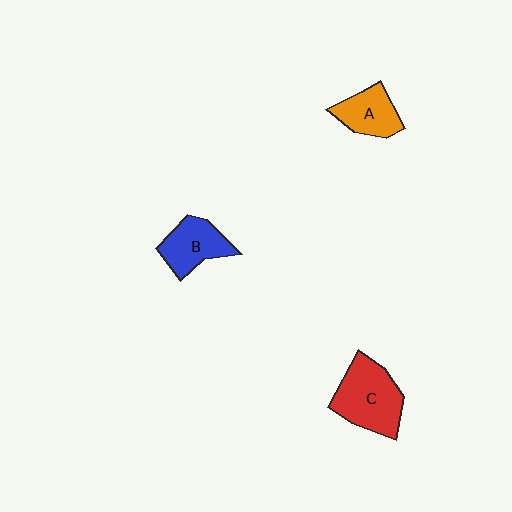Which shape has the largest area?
Shape C (red).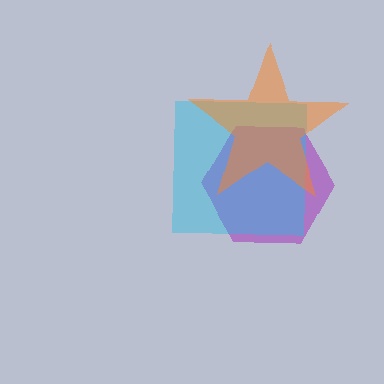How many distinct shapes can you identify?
There are 3 distinct shapes: a purple hexagon, a cyan square, an orange star.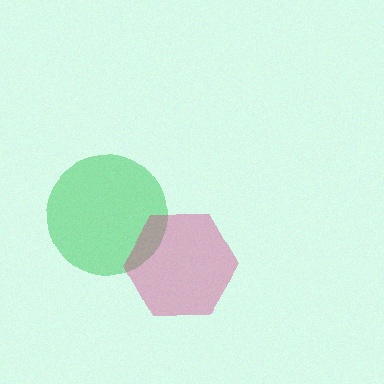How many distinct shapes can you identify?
There are 2 distinct shapes: a green circle, a magenta hexagon.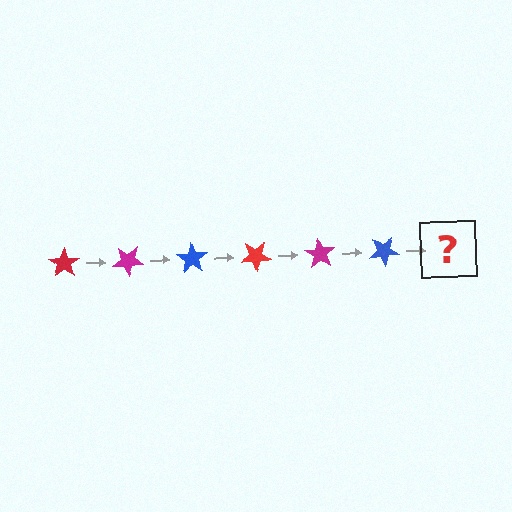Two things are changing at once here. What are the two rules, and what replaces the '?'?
The two rules are that it rotates 35 degrees each step and the color cycles through red, magenta, and blue. The '?' should be a red star, rotated 210 degrees from the start.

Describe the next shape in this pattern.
It should be a red star, rotated 210 degrees from the start.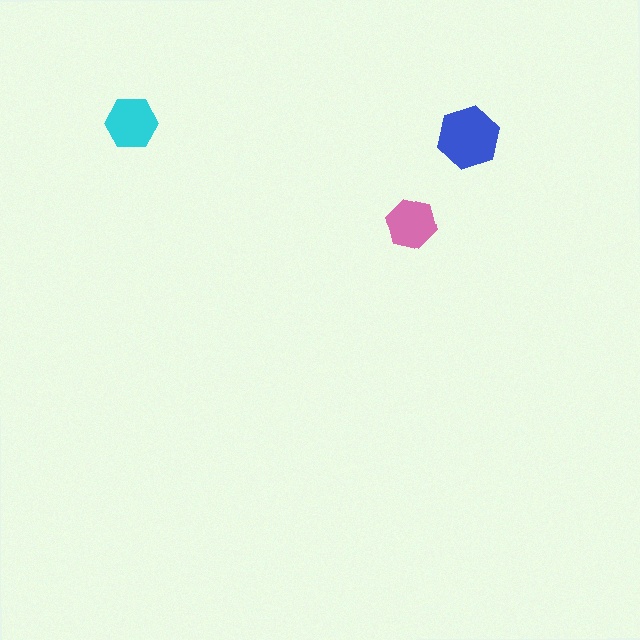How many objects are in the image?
There are 3 objects in the image.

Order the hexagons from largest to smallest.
the blue one, the cyan one, the pink one.